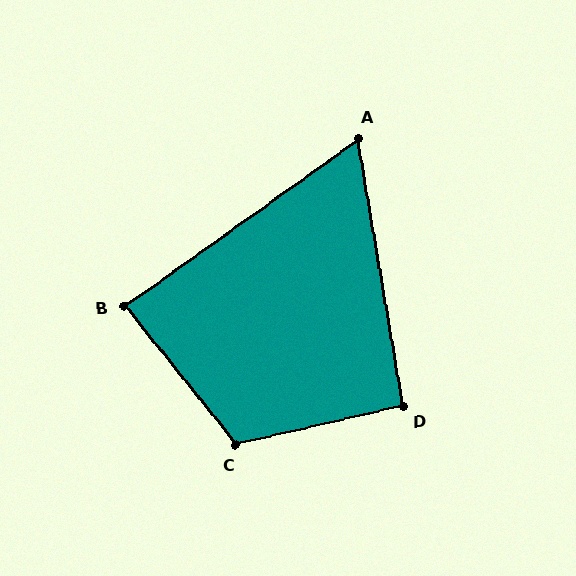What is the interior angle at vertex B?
Approximately 87 degrees (approximately right).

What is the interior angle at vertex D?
Approximately 93 degrees (approximately right).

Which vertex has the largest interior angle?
C, at approximately 116 degrees.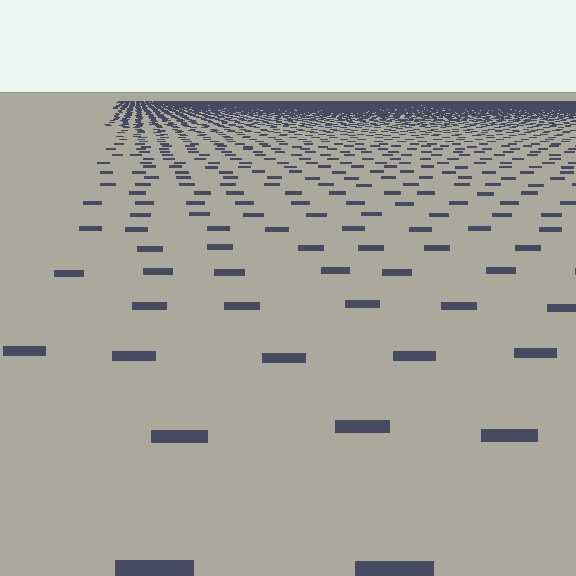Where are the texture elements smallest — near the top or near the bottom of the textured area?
Near the top.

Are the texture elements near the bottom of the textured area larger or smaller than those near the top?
Larger. Near the bottom, elements are closer to the viewer and appear at a bigger on-screen size.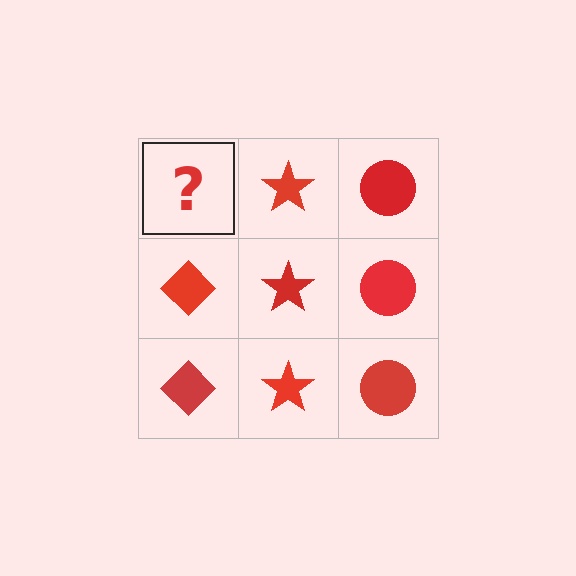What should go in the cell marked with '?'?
The missing cell should contain a red diamond.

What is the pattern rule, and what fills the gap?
The rule is that each column has a consistent shape. The gap should be filled with a red diamond.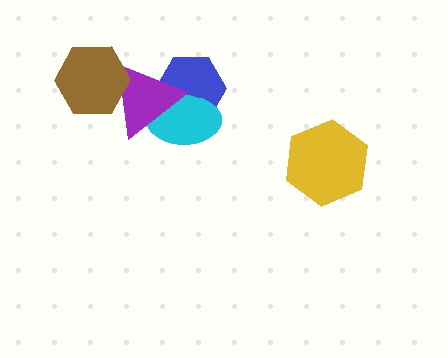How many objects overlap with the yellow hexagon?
0 objects overlap with the yellow hexagon.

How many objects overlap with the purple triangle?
3 objects overlap with the purple triangle.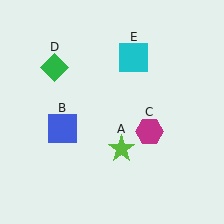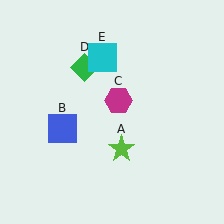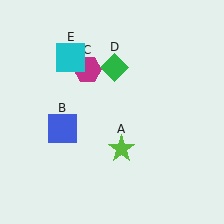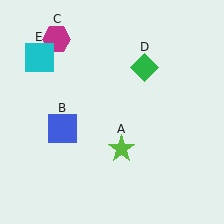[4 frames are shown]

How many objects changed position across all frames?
3 objects changed position: magenta hexagon (object C), green diamond (object D), cyan square (object E).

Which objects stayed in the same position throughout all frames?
Lime star (object A) and blue square (object B) remained stationary.